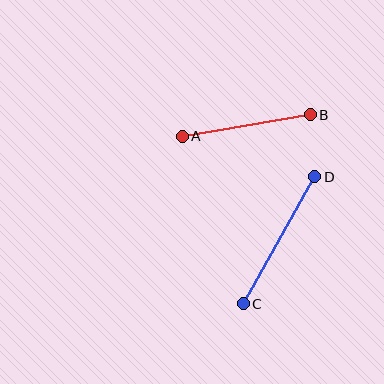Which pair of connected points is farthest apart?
Points C and D are farthest apart.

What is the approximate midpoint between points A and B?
The midpoint is at approximately (246, 126) pixels.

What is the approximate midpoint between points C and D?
The midpoint is at approximately (279, 240) pixels.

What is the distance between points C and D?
The distance is approximately 146 pixels.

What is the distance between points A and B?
The distance is approximately 130 pixels.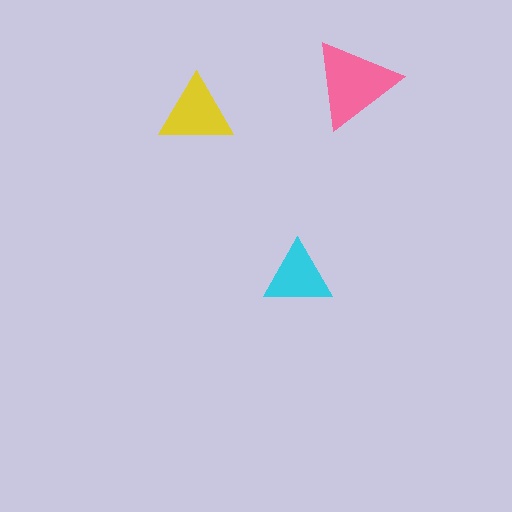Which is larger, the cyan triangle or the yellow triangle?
The yellow one.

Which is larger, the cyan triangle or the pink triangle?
The pink one.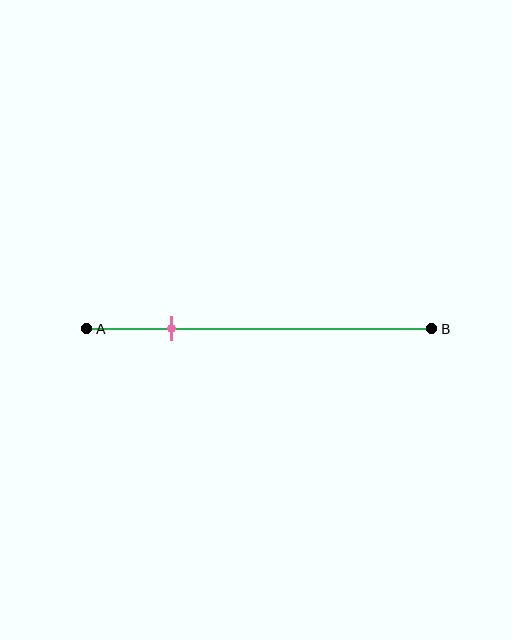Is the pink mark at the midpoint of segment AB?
No, the mark is at about 25% from A, not at the 50% midpoint.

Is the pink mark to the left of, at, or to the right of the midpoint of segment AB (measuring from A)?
The pink mark is to the left of the midpoint of segment AB.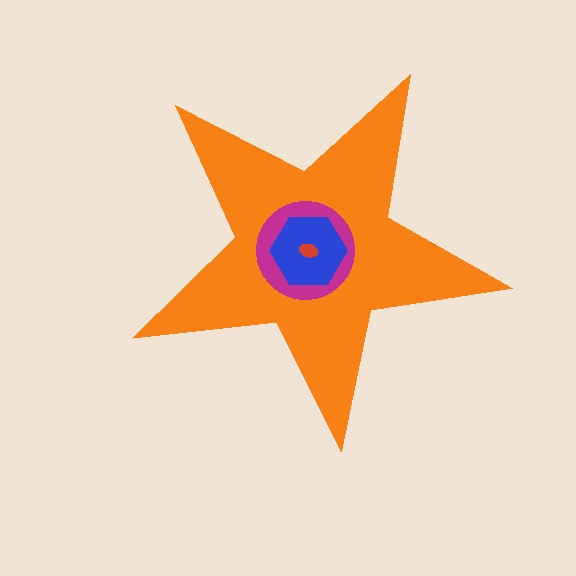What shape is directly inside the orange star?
The magenta circle.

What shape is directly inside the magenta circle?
The blue hexagon.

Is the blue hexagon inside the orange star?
Yes.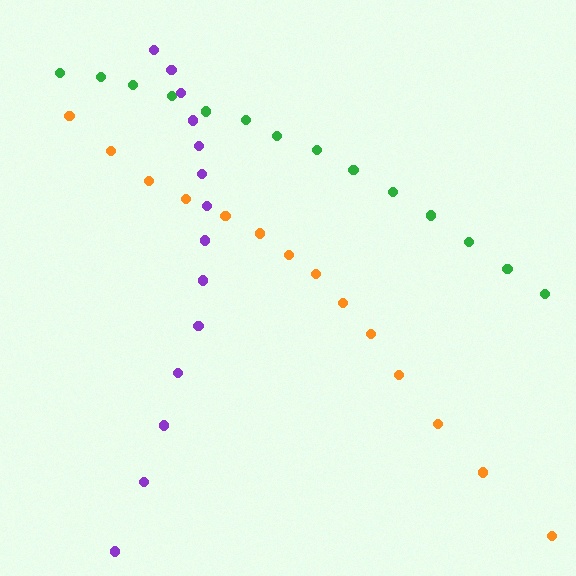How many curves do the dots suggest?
There are 3 distinct paths.